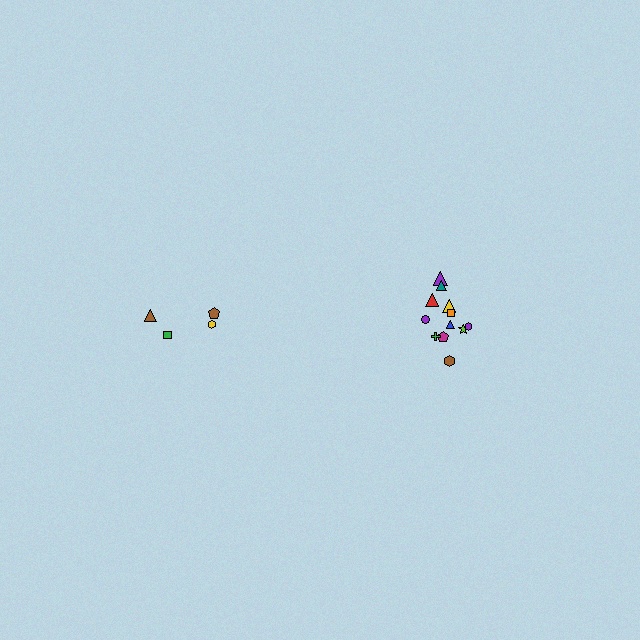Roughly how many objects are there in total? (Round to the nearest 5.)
Roughly 15 objects in total.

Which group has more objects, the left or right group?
The right group.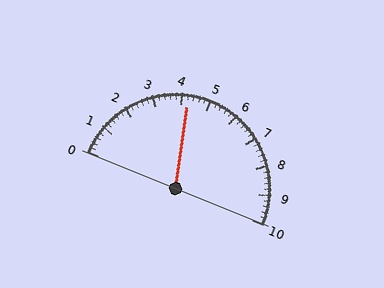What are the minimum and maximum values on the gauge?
The gauge ranges from 0 to 10.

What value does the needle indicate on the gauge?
The needle indicates approximately 4.2.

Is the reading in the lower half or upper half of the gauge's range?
The reading is in the lower half of the range (0 to 10).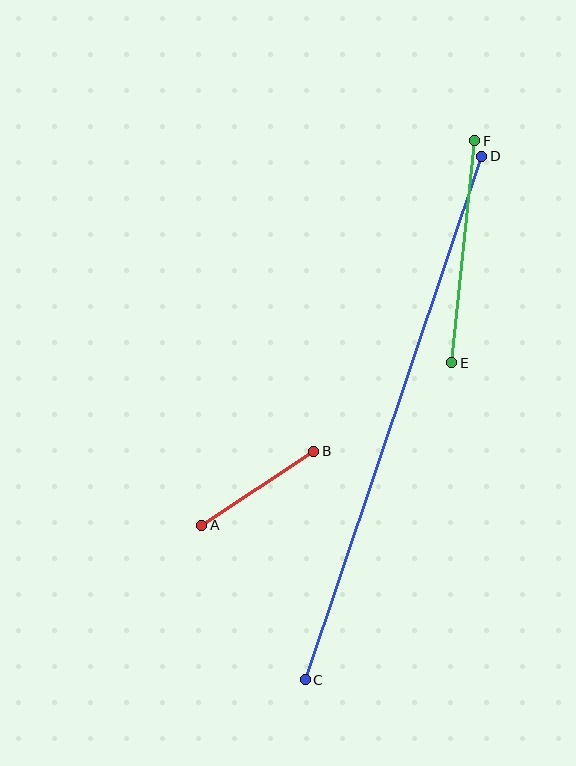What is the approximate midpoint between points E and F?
The midpoint is at approximately (463, 252) pixels.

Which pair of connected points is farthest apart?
Points C and D are farthest apart.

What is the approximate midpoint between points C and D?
The midpoint is at approximately (394, 418) pixels.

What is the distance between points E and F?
The distance is approximately 223 pixels.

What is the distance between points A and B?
The distance is approximately 134 pixels.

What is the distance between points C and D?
The distance is approximately 553 pixels.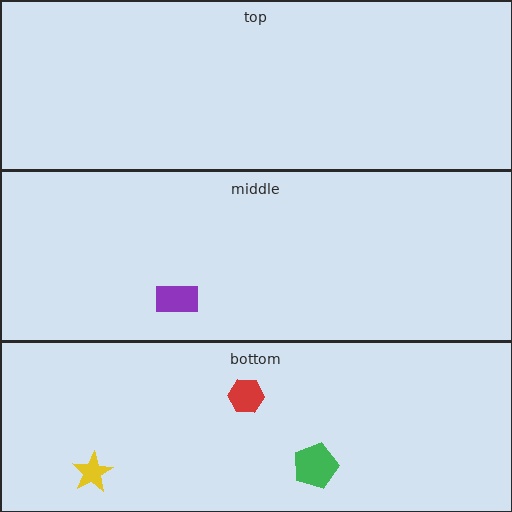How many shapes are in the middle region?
1.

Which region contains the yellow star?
The bottom region.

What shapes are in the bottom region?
The red hexagon, the green pentagon, the yellow star.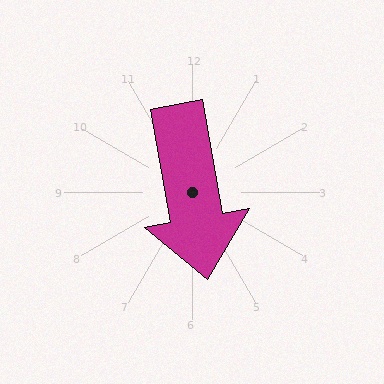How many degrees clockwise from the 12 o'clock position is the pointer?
Approximately 170 degrees.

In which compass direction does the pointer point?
South.